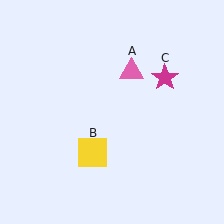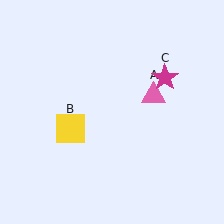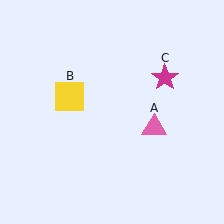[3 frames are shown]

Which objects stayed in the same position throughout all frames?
Magenta star (object C) remained stationary.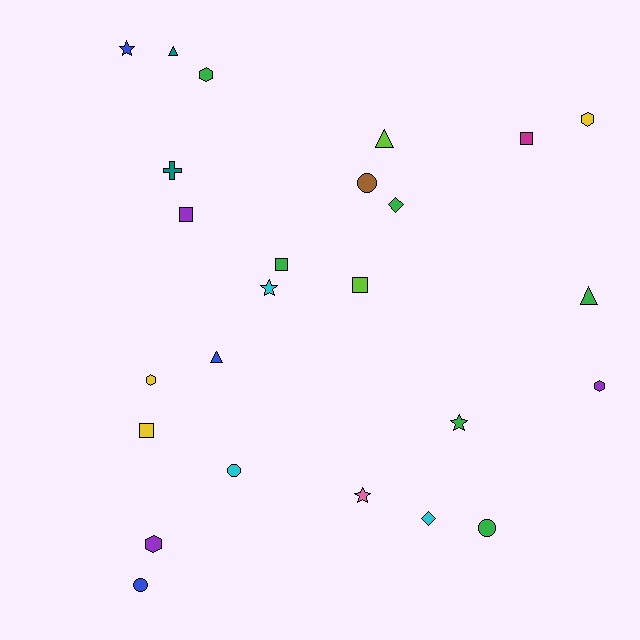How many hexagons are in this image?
There are 5 hexagons.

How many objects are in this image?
There are 25 objects.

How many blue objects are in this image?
There are 3 blue objects.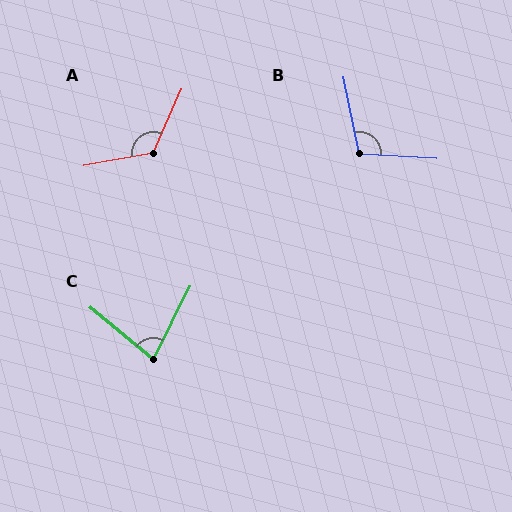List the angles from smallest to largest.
C (77°), B (105°), A (124°).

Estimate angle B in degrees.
Approximately 105 degrees.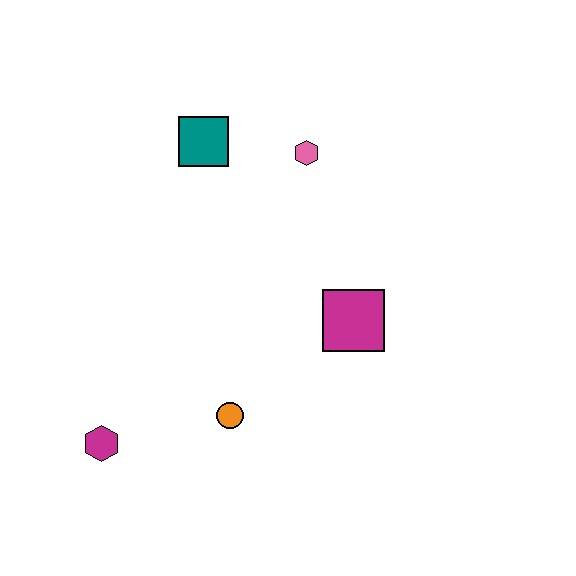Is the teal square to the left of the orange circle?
Yes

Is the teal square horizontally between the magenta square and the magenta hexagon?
Yes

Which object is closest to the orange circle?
The magenta hexagon is closest to the orange circle.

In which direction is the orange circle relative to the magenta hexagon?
The orange circle is to the right of the magenta hexagon.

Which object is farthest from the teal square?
The magenta hexagon is farthest from the teal square.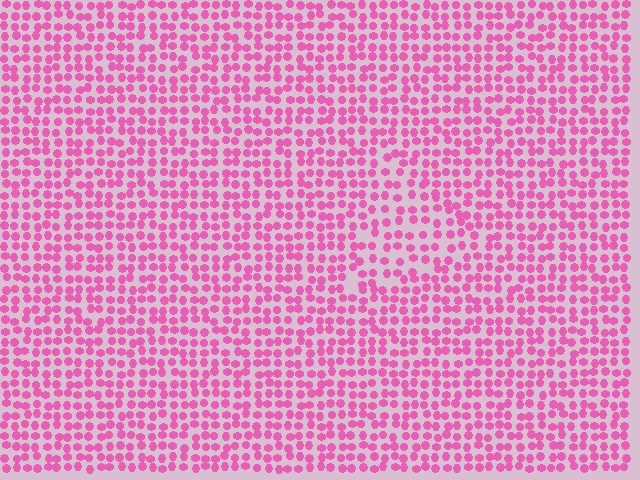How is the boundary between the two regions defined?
The boundary is defined by a change in element density (approximately 1.5x ratio). All elements are the same color, size, and shape.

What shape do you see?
I see a triangle.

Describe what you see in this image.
The image contains small pink elements arranged at two different densities. A triangle-shaped region is visible where the elements are less densely packed than the surrounding area.